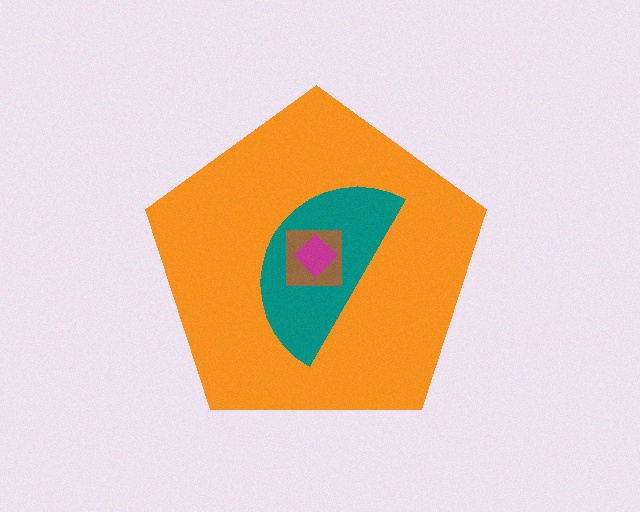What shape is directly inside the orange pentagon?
The teal semicircle.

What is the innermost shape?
The magenta diamond.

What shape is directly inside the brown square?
The magenta diamond.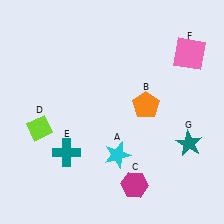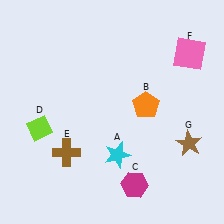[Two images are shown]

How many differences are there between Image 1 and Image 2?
There are 2 differences between the two images.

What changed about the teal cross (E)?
In Image 1, E is teal. In Image 2, it changed to brown.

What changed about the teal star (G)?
In Image 1, G is teal. In Image 2, it changed to brown.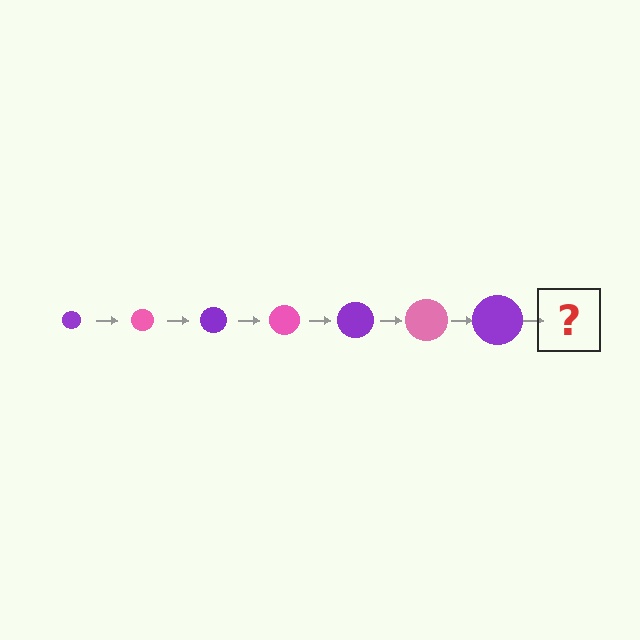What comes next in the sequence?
The next element should be a pink circle, larger than the previous one.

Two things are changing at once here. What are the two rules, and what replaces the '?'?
The two rules are that the circle grows larger each step and the color cycles through purple and pink. The '?' should be a pink circle, larger than the previous one.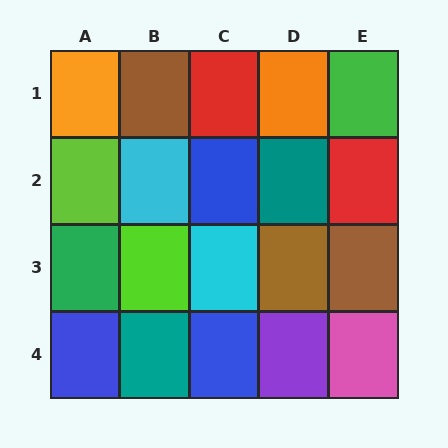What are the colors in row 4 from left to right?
Blue, teal, blue, purple, pink.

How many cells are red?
2 cells are red.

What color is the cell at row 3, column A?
Green.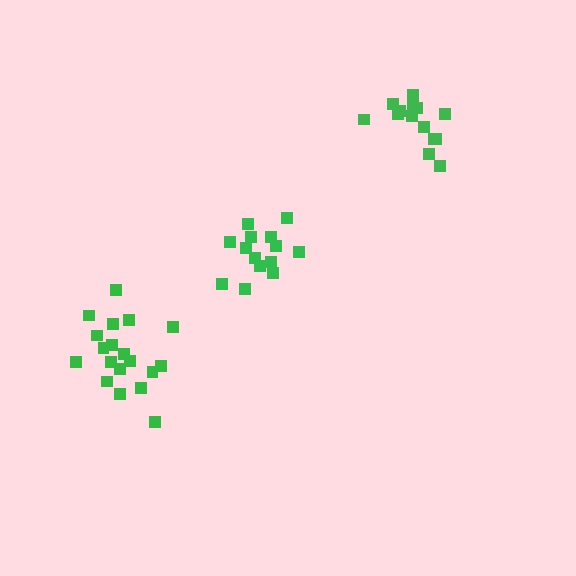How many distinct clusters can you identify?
There are 3 distinct clusters.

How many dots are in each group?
Group 1: 14 dots, Group 2: 14 dots, Group 3: 19 dots (47 total).